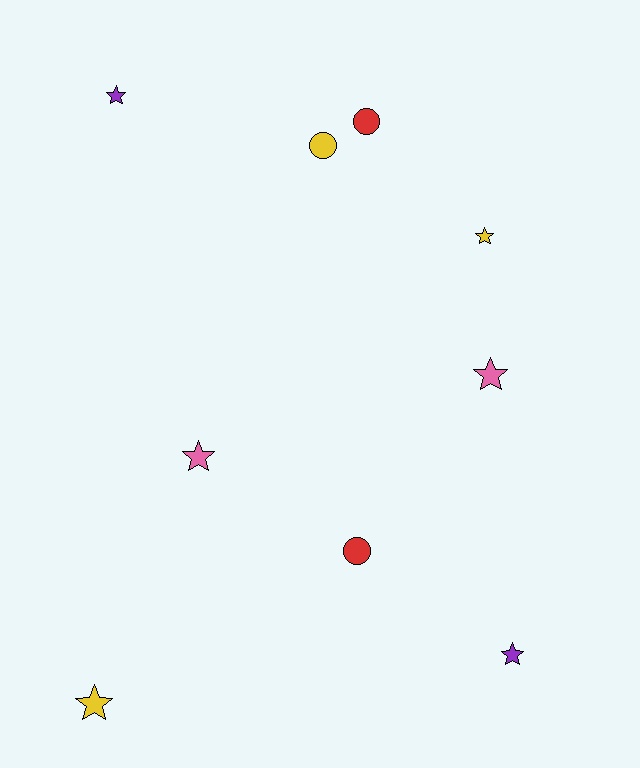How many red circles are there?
There are 2 red circles.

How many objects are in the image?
There are 9 objects.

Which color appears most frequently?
Yellow, with 3 objects.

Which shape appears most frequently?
Star, with 6 objects.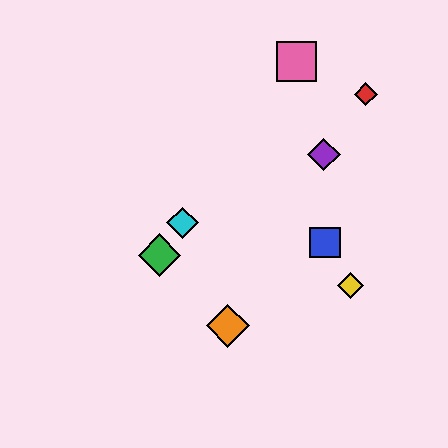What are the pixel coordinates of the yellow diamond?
The yellow diamond is at (351, 286).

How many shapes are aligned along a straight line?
3 shapes (the green diamond, the cyan diamond, the pink square) are aligned along a straight line.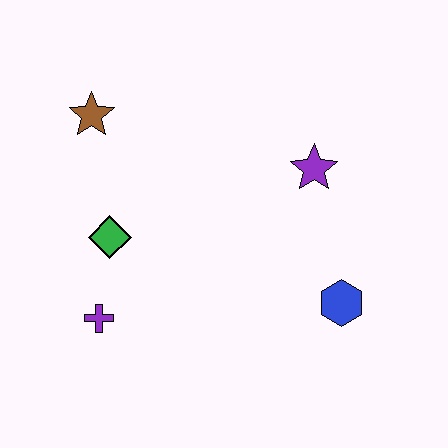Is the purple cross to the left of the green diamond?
Yes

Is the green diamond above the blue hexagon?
Yes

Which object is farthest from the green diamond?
The blue hexagon is farthest from the green diamond.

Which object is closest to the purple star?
The blue hexagon is closest to the purple star.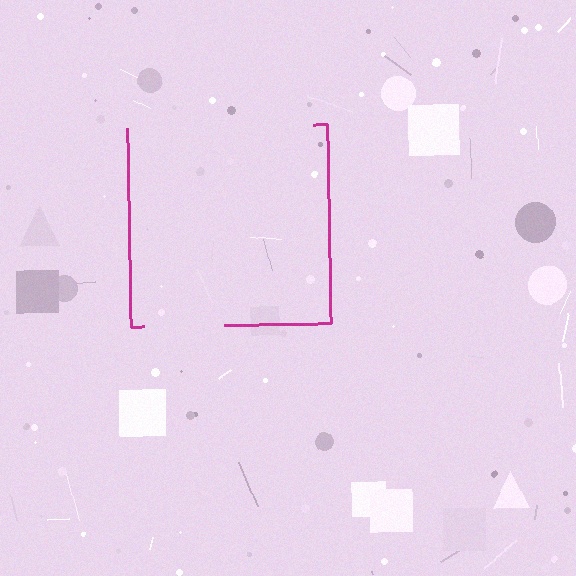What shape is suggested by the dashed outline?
The dashed outline suggests a square.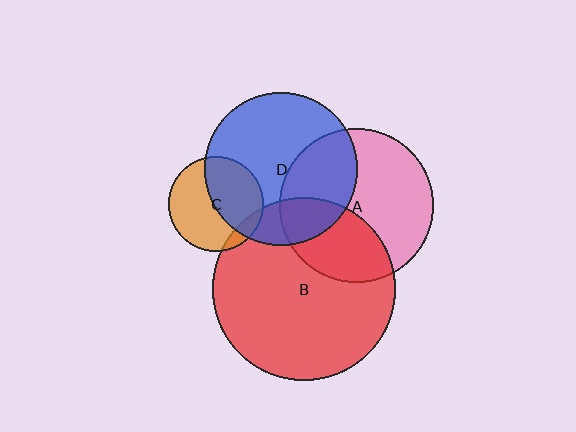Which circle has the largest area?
Circle B (red).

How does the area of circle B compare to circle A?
Approximately 1.4 times.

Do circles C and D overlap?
Yes.